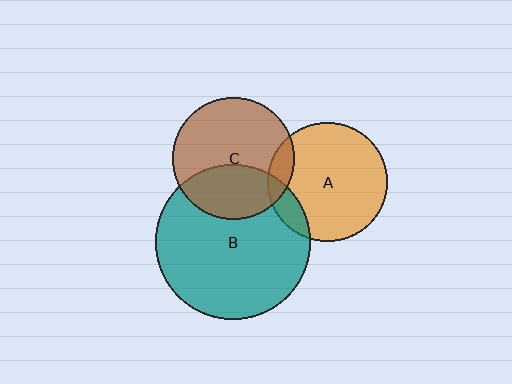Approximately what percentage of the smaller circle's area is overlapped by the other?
Approximately 10%.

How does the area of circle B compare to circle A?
Approximately 1.7 times.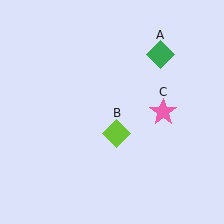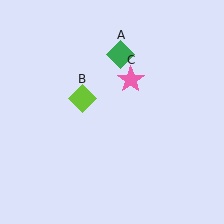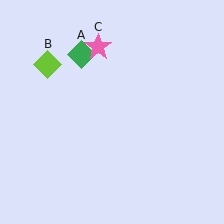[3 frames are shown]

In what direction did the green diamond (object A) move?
The green diamond (object A) moved left.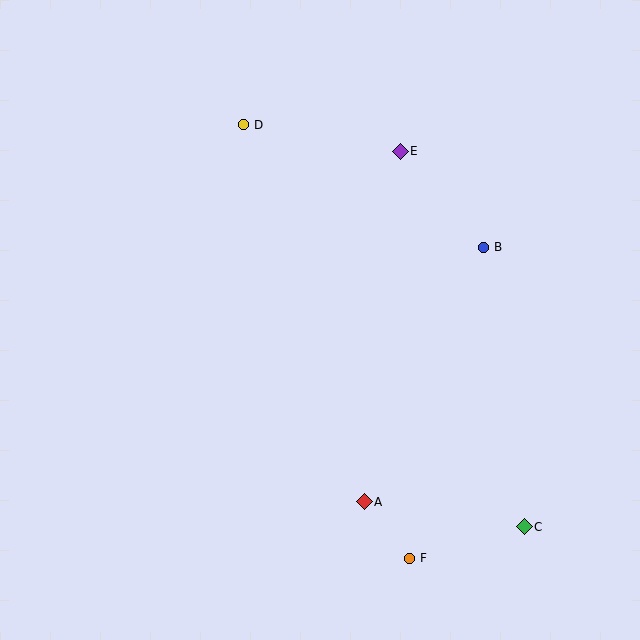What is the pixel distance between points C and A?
The distance between C and A is 162 pixels.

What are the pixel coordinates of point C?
Point C is at (524, 527).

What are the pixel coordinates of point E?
Point E is at (400, 151).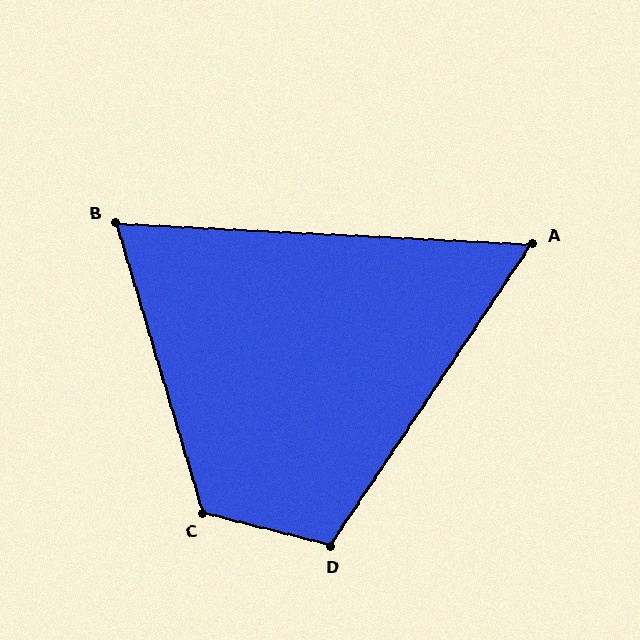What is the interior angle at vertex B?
Approximately 70 degrees (acute).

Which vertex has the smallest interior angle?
A, at approximately 59 degrees.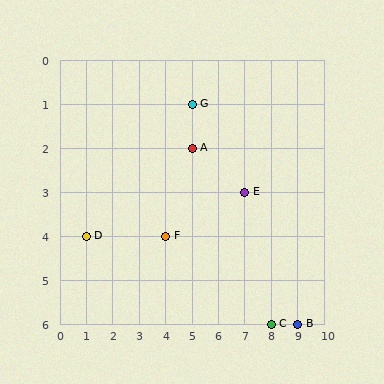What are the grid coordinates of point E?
Point E is at grid coordinates (7, 3).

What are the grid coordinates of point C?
Point C is at grid coordinates (8, 6).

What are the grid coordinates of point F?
Point F is at grid coordinates (4, 4).